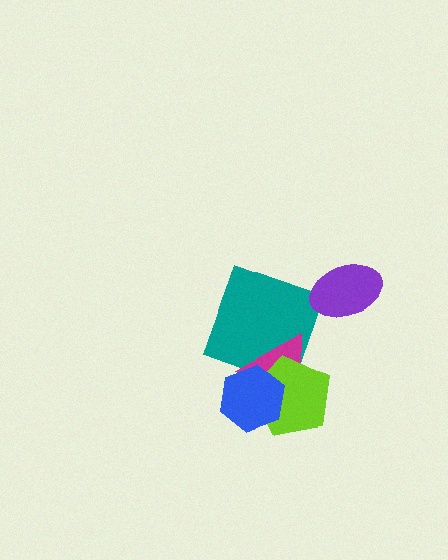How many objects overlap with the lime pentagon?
3 objects overlap with the lime pentagon.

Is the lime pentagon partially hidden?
Yes, it is partially covered by another shape.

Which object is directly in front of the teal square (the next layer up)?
The magenta triangle is directly in front of the teal square.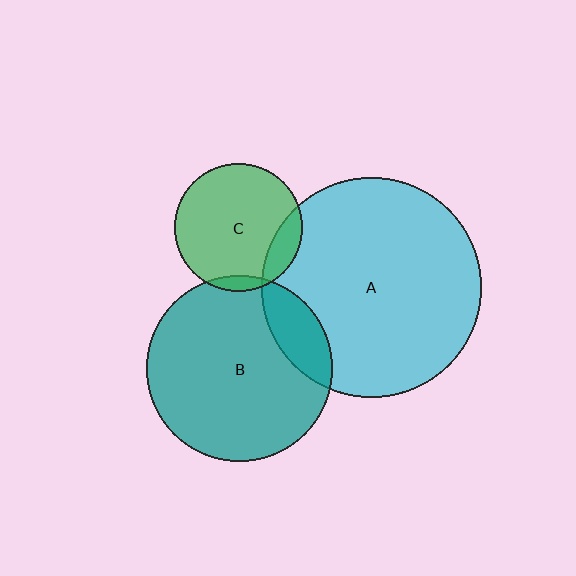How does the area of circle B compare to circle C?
Approximately 2.1 times.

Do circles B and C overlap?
Yes.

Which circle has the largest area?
Circle A (cyan).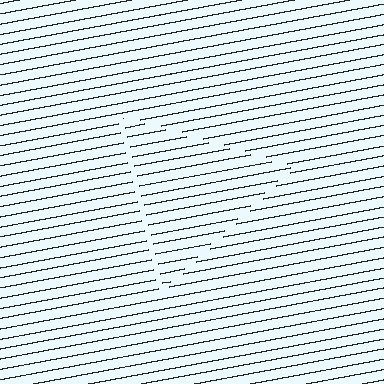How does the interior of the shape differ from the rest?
The interior of the shape contains the same grating, shifted by half a period — the contour is defined by the phase discontinuity where line-ends from the inner and outer gratings abut.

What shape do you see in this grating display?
An illusory triangle. The interior of the shape contains the same grating, shifted by half a period — the contour is defined by the phase discontinuity where line-ends from the inner and outer gratings abut.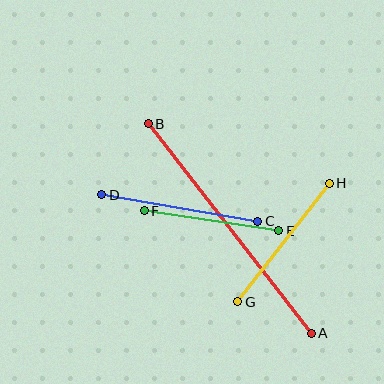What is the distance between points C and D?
The distance is approximately 158 pixels.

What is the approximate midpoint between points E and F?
The midpoint is at approximately (211, 221) pixels.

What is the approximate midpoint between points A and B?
The midpoint is at approximately (230, 228) pixels.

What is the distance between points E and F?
The distance is approximately 136 pixels.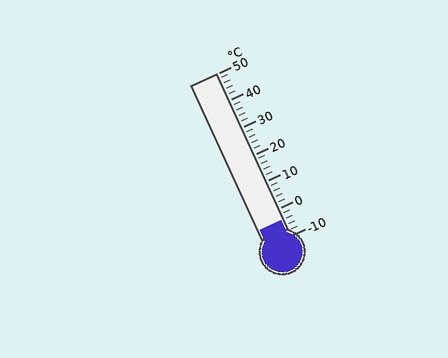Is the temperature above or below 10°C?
The temperature is below 10°C.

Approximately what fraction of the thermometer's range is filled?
The thermometer is filled to approximately 10% of its range.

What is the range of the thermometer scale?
The thermometer scale ranges from -10°C to 50°C.